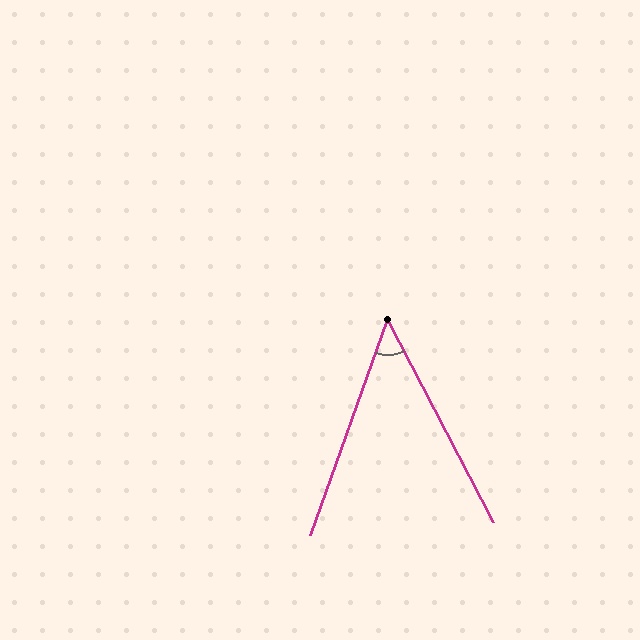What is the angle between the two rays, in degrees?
Approximately 47 degrees.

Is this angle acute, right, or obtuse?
It is acute.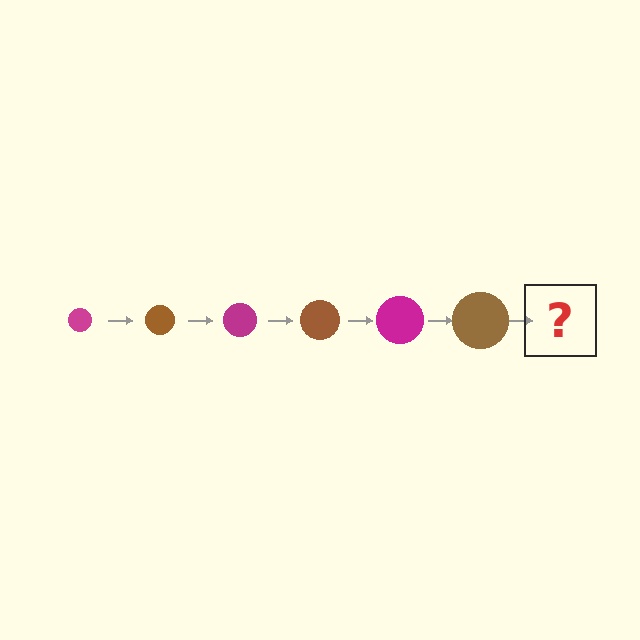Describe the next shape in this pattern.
It should be a magenta circle, larger than the previous one.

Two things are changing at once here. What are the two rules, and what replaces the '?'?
The two rules are that the circle grows larger each step and the color cycles through magenta and brown. The '?' should be a magenta circle, larger than the previous one.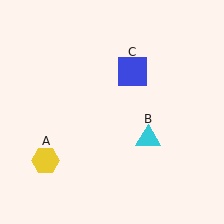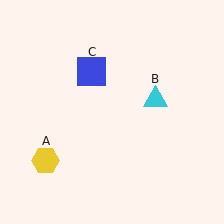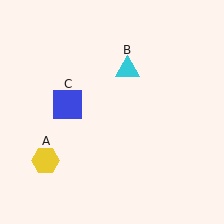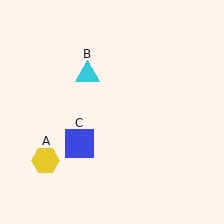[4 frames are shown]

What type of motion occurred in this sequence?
The cyan triangle (object B), blue square (object C) rotated counterclockwise around the center of the scene.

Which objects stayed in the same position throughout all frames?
Yellow hexagon (object A) remained stationary.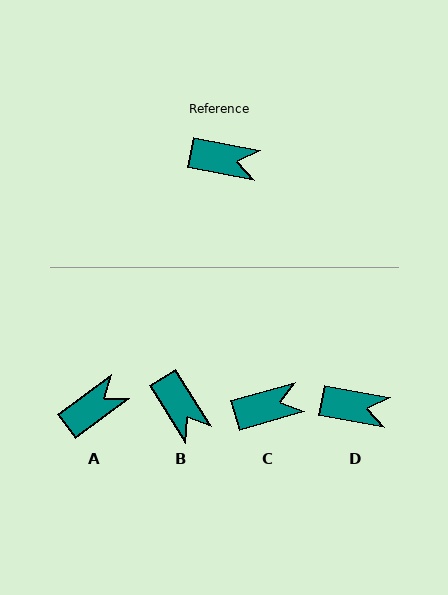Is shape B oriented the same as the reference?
No, it is off by about 47 degrees.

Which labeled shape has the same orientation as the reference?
D.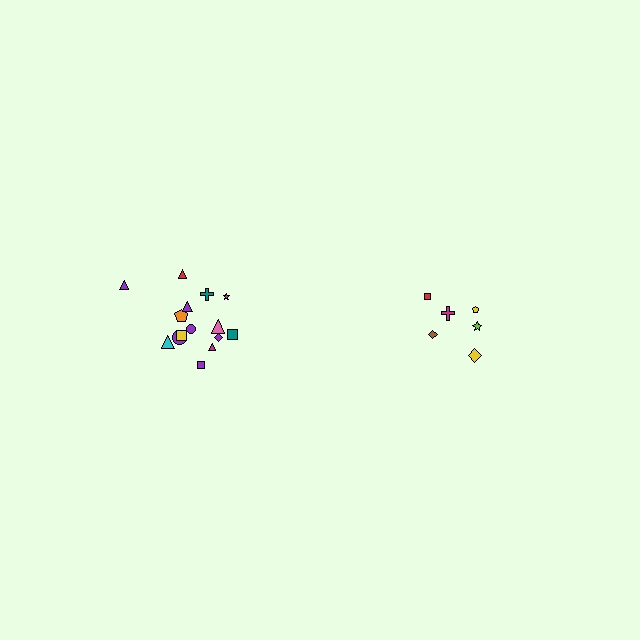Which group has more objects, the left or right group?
The left group.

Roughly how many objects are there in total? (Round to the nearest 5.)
Roughly 20 objects in total.